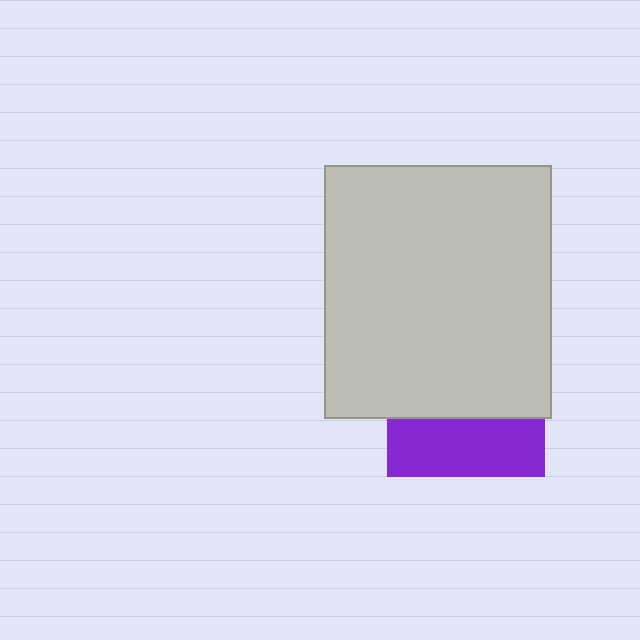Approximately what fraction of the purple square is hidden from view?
Roughly 64% of the purple square is hidden behind the light gray rectangle.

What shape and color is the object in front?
The object in front is a light gray rectangle.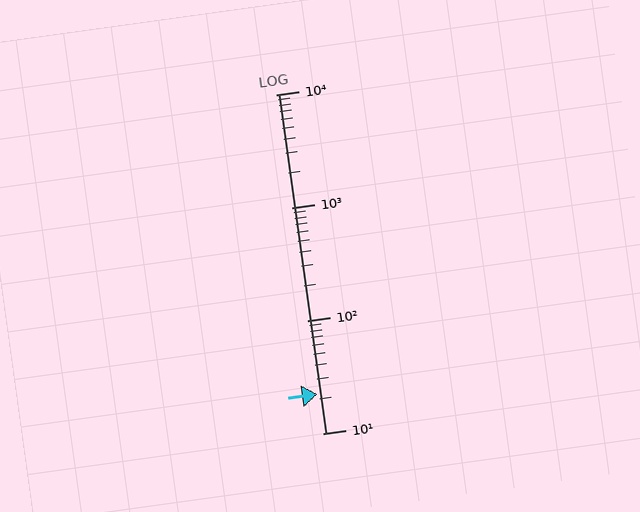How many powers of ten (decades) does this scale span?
The scale spans 3 decades, from 10 to 10000.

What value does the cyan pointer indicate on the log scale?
The pointer indicates approximately 22.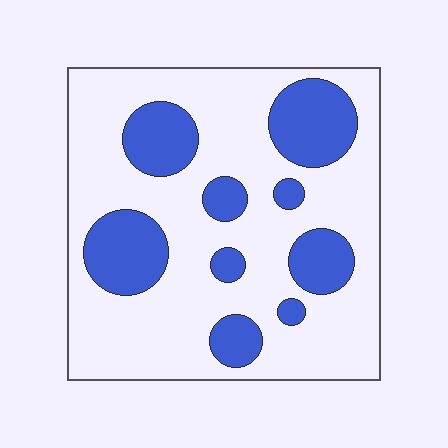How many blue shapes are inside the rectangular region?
9.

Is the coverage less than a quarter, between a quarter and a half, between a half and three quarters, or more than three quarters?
Between a quarter and a half.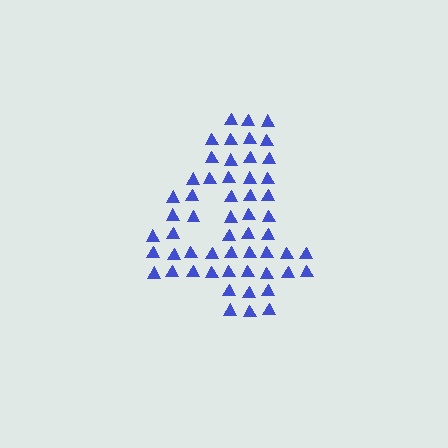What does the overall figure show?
The overall figure shows the digit 4.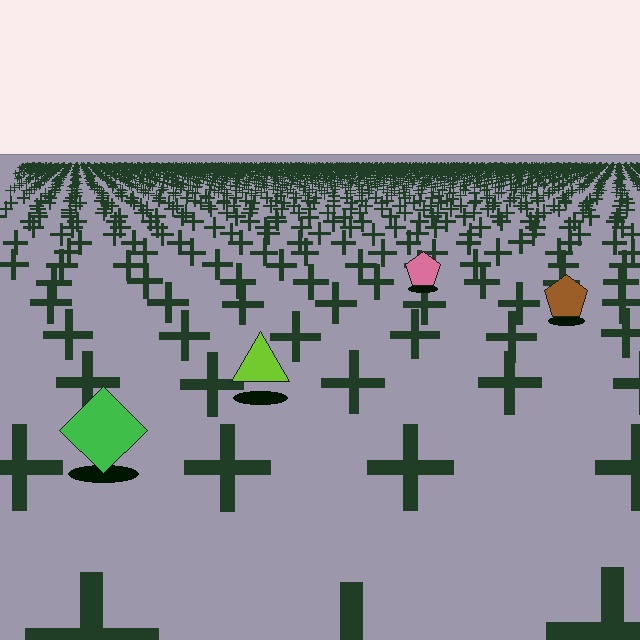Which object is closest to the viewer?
The green diamond is closest. The texture marks near it are larger and more spread out.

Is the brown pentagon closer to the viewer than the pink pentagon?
Yes. The brown pentagon is closer — you can tell from the texture gradient: the ground texture is coarser near it.